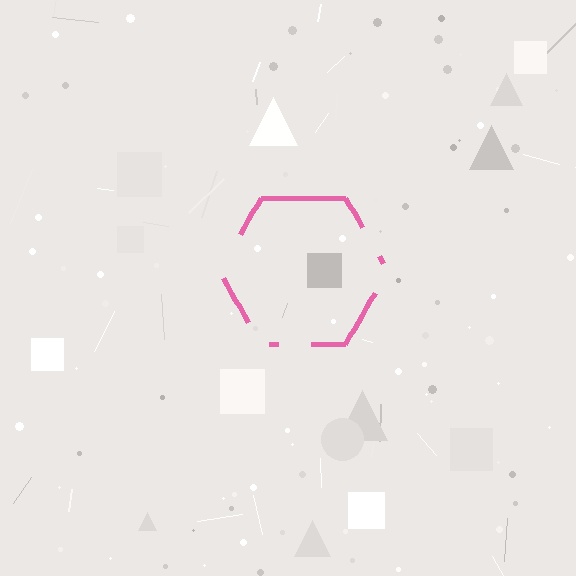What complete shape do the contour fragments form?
The contour fragments form a hexagon.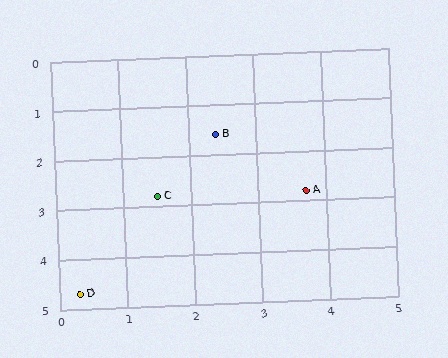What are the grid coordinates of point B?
Point B is at approximately (2.4, 1.6).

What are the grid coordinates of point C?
Point C is at approximately (1.5, 2.8).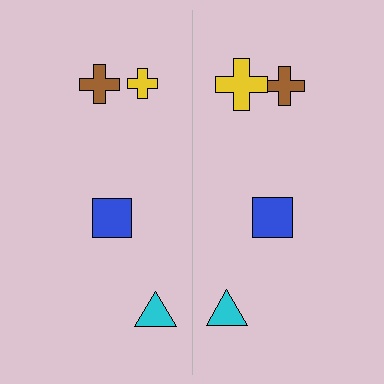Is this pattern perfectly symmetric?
No, the pattern is not perfectly symmetric. The yellow cross on the right side has a different size than its mirror counterpart.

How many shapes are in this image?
There are 8 shapes in this image.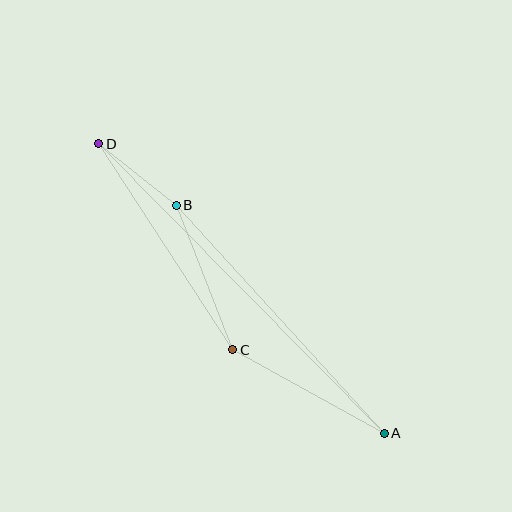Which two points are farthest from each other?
Points A and D are farthest from each other.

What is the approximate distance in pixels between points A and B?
The distance between A and B is approximately 309 pixels.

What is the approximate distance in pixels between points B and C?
The distance between B and C is approximately 155 pixels.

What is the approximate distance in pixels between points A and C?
The distance between A and C is approximately 173 pixels.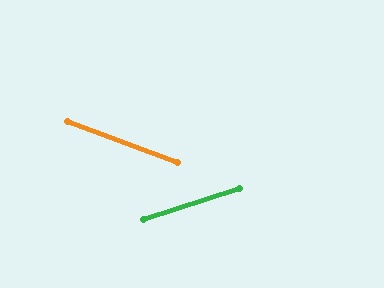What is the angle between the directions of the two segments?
Approximately 38 degrees.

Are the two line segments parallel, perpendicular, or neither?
Neither parallel nor perpendicular — they differ by about 38°.